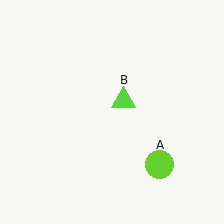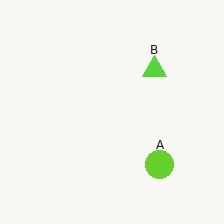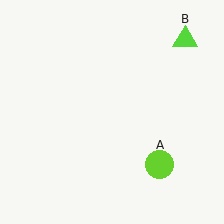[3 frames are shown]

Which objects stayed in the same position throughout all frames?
Lime circle (object A) remained stationary.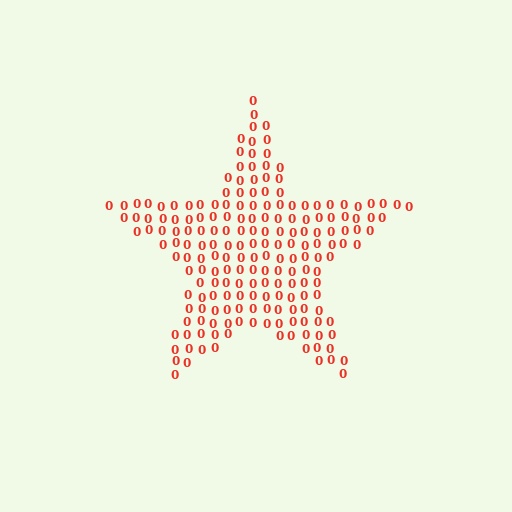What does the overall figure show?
The overall figure shows a star.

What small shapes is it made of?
It is made of small digit 0's.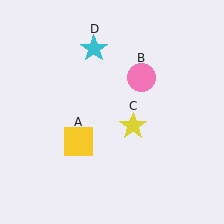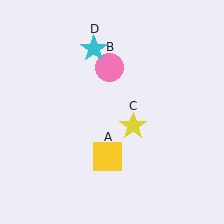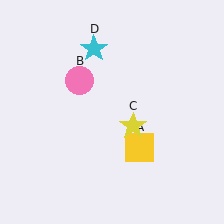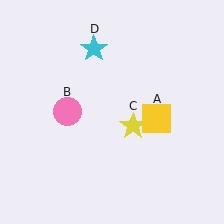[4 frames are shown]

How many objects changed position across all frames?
2 objects changed position: yellow square (object A), pink circle (object B).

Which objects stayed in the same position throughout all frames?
Yellow star (object C) and cyan star (object D) remained stationary.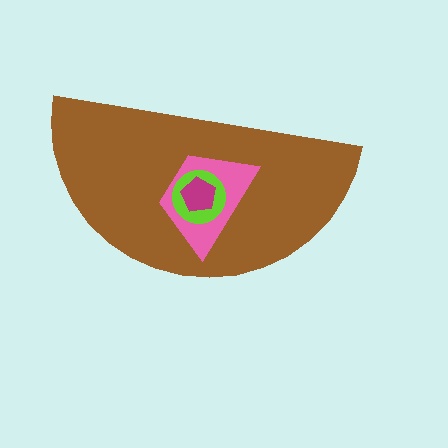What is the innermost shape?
The magenta pentagon.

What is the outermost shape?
The brown semicircle.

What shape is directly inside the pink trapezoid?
The lime circle.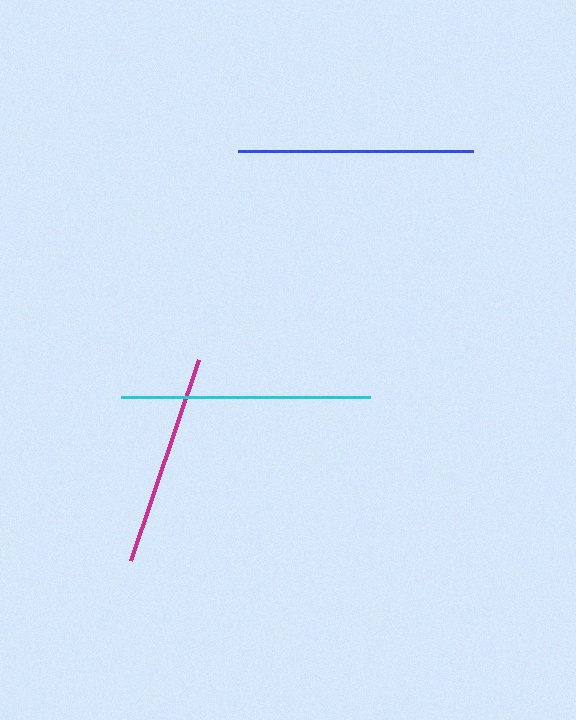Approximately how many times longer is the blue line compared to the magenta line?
The blue line is approximately 1.1 times the length of the magenta line.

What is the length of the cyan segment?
The cyan segment is approximately 249 pixels long.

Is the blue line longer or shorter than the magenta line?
The blue line is longer than the magenta line.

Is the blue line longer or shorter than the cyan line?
The cyan line is longer than the blue line.